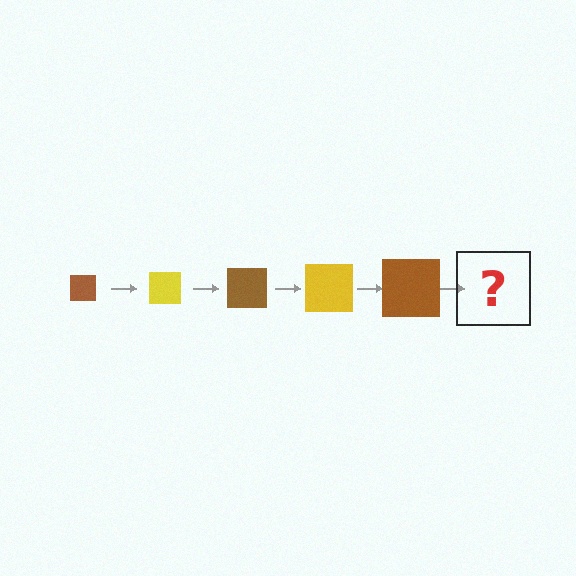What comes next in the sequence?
The next element should be a yellow square, larger than the previous one.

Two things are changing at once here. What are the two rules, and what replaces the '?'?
The two rules are that the square grows larger each step and the color cycles through brown and yellow. The '?' should be a yellow square, larger than the previous one.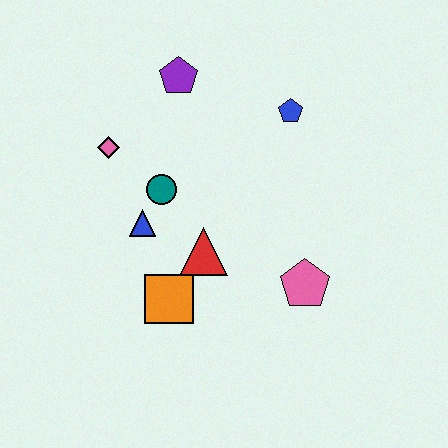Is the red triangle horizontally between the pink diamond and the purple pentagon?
No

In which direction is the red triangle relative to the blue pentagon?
The red triangle is below the blue pentagon.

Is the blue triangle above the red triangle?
Yes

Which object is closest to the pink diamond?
The teal circle is closest to the pink diamond.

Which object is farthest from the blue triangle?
The blue pentagon is farthest from the blue triangle.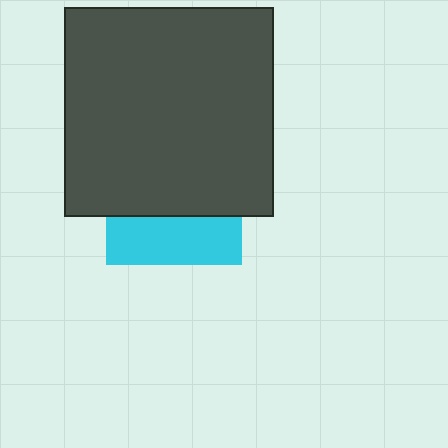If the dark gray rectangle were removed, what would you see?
You would see the complete cyan square.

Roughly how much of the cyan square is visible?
A small part of it is visible (roughly 35%).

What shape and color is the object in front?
The object in front is a dark gray rectangle.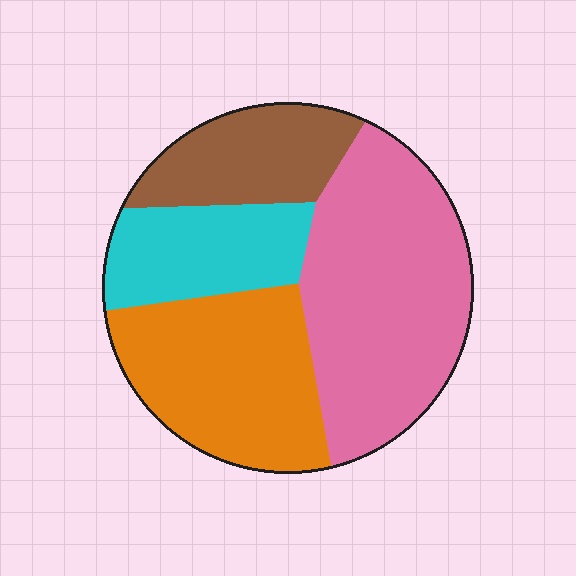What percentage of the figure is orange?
Orange covers 28% of the figure.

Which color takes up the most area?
Pink, at roughly 40%.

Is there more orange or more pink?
Pink.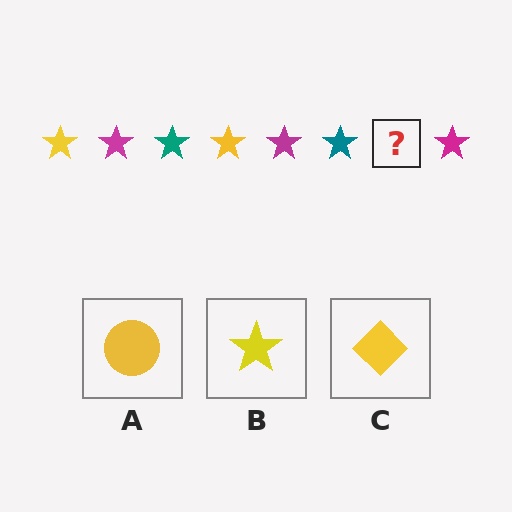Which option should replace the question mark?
Option B.